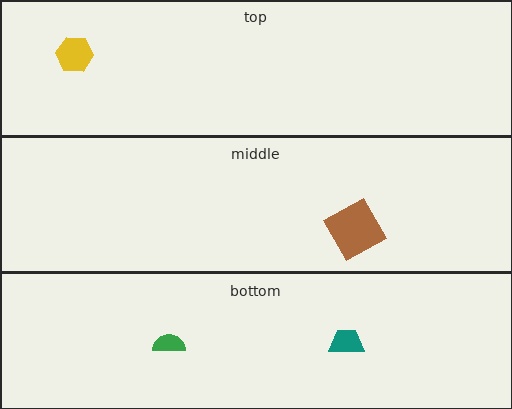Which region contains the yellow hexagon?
The top region.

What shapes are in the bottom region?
The green semicircle, the teal trapezoid.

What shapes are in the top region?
The yellow hexagon.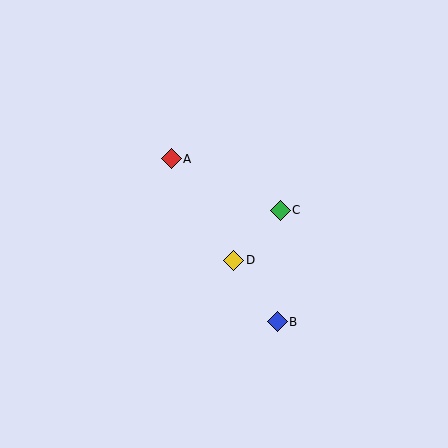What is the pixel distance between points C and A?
The distance between C and A is 120 pixels.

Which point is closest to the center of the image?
Point D at (234, 260) is closest to the center.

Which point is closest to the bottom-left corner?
Point D is closest to the bottom-left corner.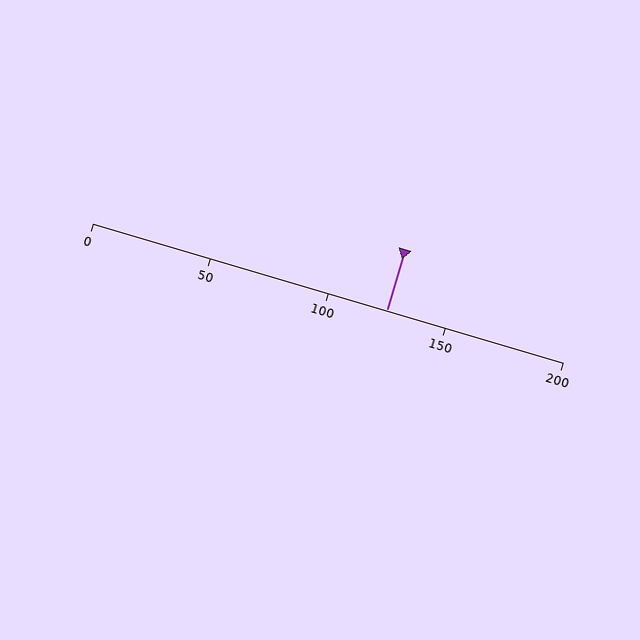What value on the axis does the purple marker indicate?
The marker indicates approximately 125.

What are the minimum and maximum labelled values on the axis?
The axis runs from 0 to 200.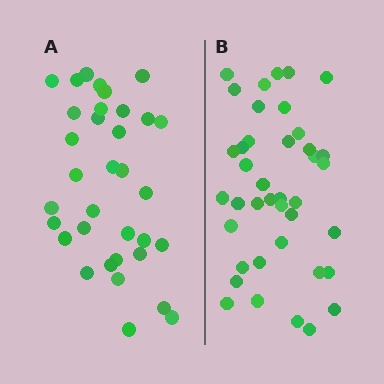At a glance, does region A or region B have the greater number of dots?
Region B (the right region) has more dots.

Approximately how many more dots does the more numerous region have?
Region B has about 6 more dots than region A.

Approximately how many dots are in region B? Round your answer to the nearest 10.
About 40 dots.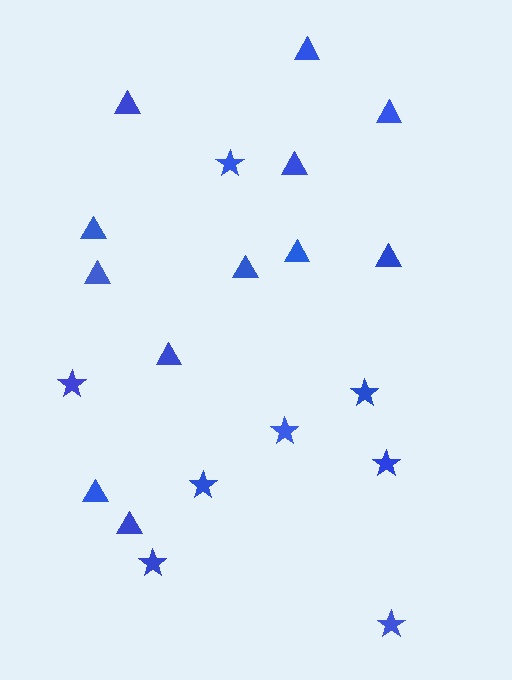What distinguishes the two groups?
There are 2 groups: one group of triangles (12) and one group of stars (8).